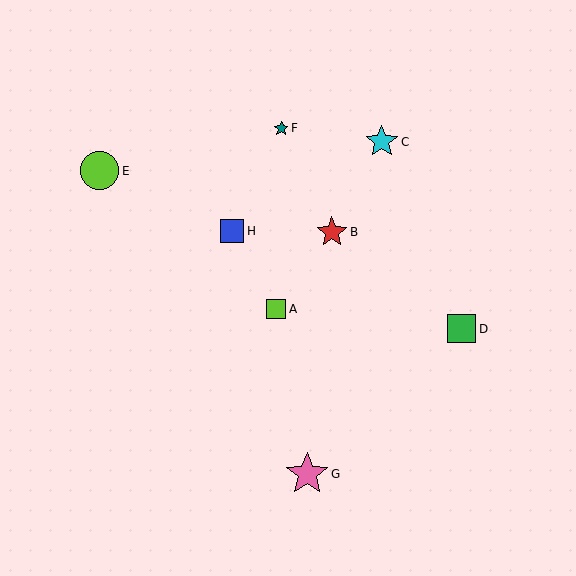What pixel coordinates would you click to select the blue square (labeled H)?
Click at (232, 231) to select the blue square H.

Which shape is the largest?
The pink star (labeled G) is the largest.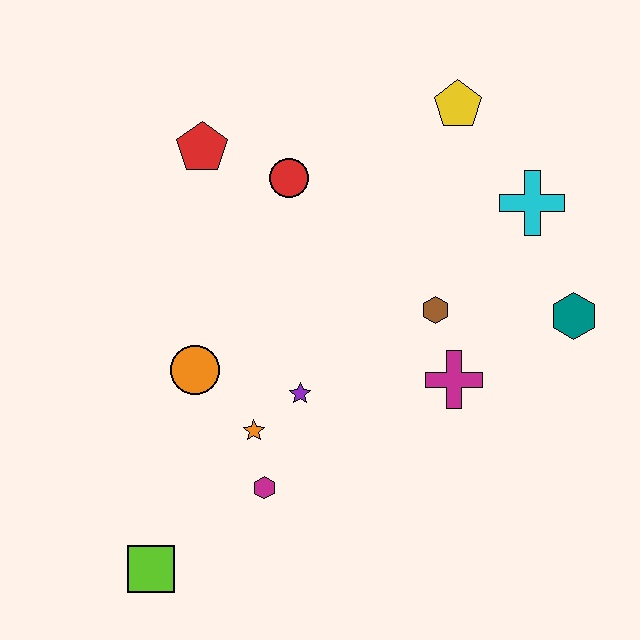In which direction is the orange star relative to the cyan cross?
The orange star is to the left of the cyan cross.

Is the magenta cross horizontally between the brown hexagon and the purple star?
No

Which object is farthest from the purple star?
The yellow pentagon is farthest from the purple star.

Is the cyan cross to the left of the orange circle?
No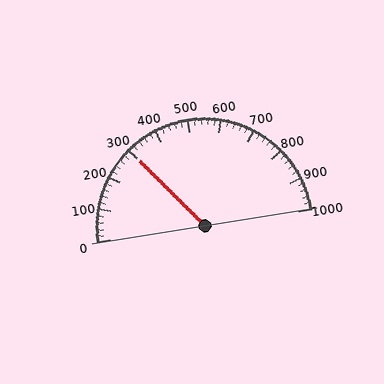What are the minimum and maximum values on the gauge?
The gauge ranges from 0 to 1000.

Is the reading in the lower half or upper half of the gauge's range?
The reading is in the lower half of the range (0 to 1000).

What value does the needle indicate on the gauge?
The needle indicates approximately 300.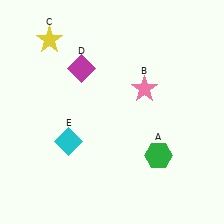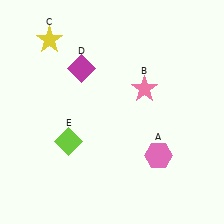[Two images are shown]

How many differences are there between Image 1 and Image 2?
There are 2 differences between the two images.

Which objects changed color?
A changed from green to pink. E changed from cyan to lime.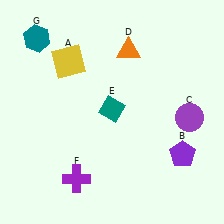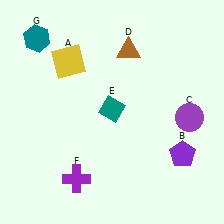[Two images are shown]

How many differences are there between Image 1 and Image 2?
There is 1 difference between the two images.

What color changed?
The triangle (D) changed from orange in Image 1 to brown in Image 2.